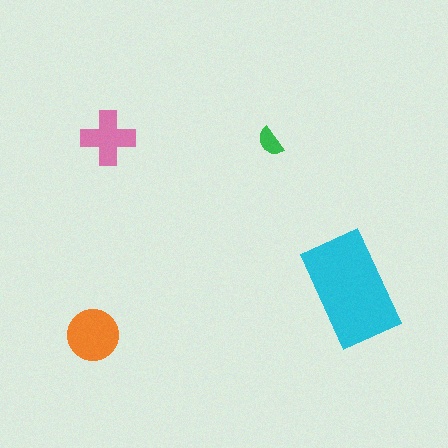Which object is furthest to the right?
The cyan rectangle is rightmost.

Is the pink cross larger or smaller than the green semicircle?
Larger.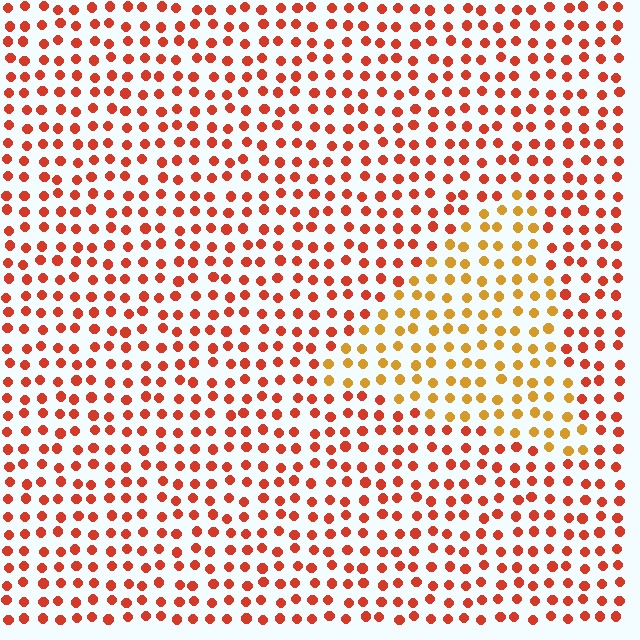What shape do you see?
I see a triangle.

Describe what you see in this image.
The image is filled with small red elements in a uniform arrangement. A triangle-shaped region is visible where the elements are tinted to a slightly different hue, forming a subtle color boundary.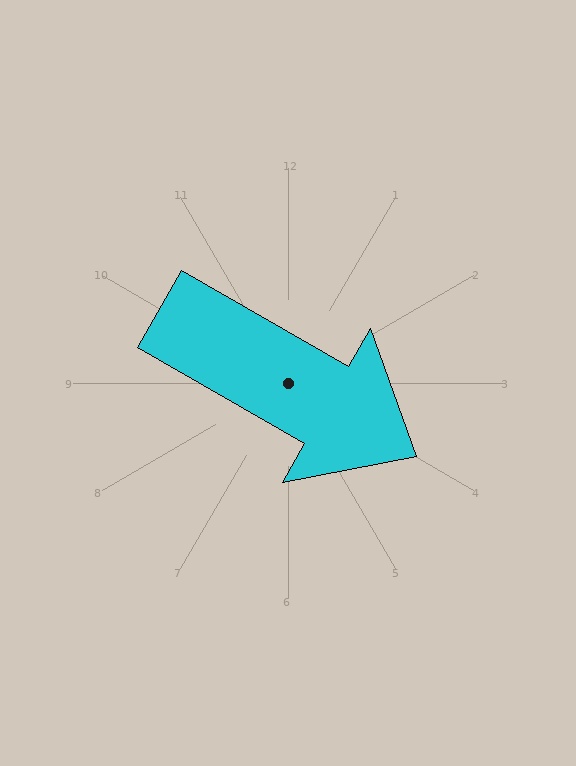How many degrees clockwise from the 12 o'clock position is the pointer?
Approximately 120 degrees.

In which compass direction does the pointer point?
Southeast.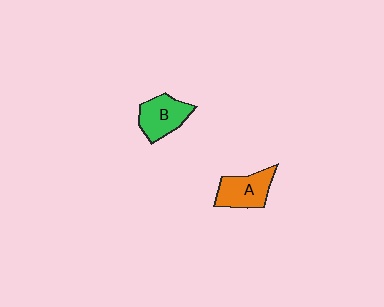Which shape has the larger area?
Shape B (green).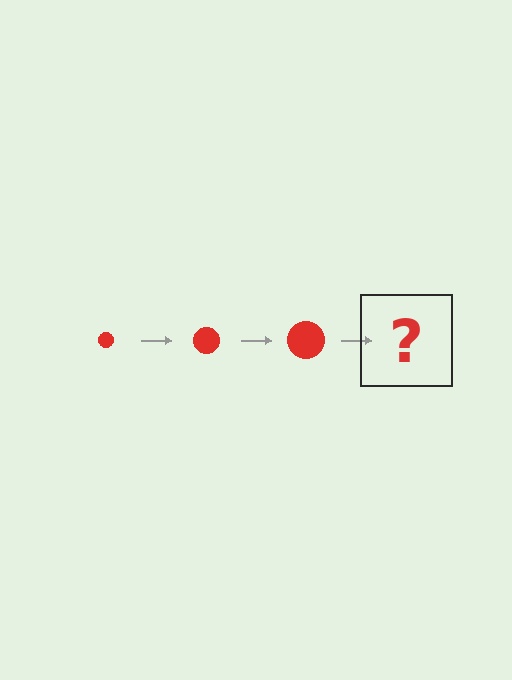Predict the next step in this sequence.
The next step is a red circle, larger than the previous one.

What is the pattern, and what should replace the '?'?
The pattern is that the circle gets progressively larger each step. The '?' should be a red circle, larger than the previous one.